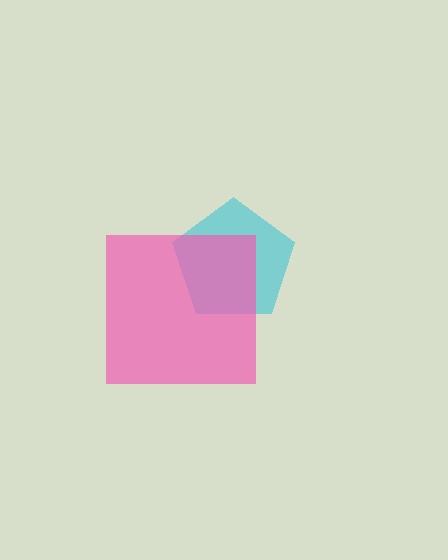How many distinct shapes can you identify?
There are 2 distinct shapes: a cyan pentagon, a pink square.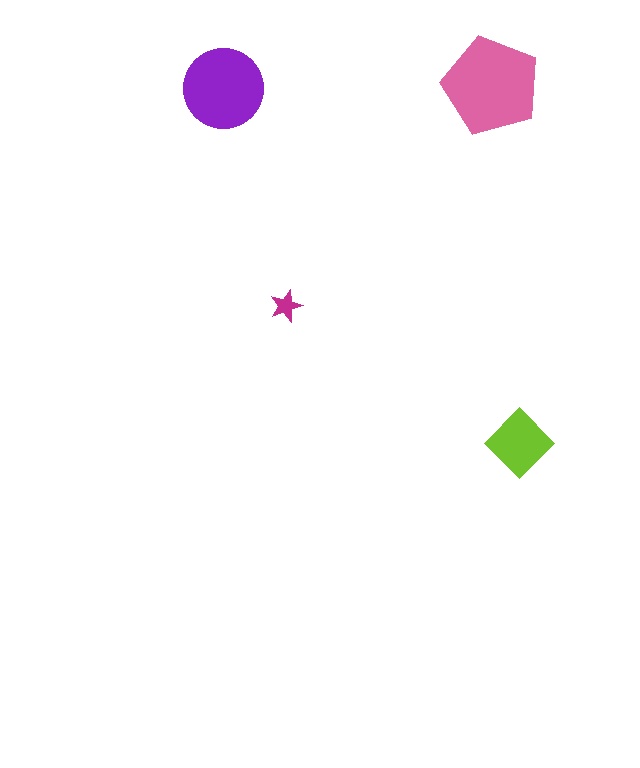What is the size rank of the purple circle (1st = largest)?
2nd.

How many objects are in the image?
There are 4 objects in the image.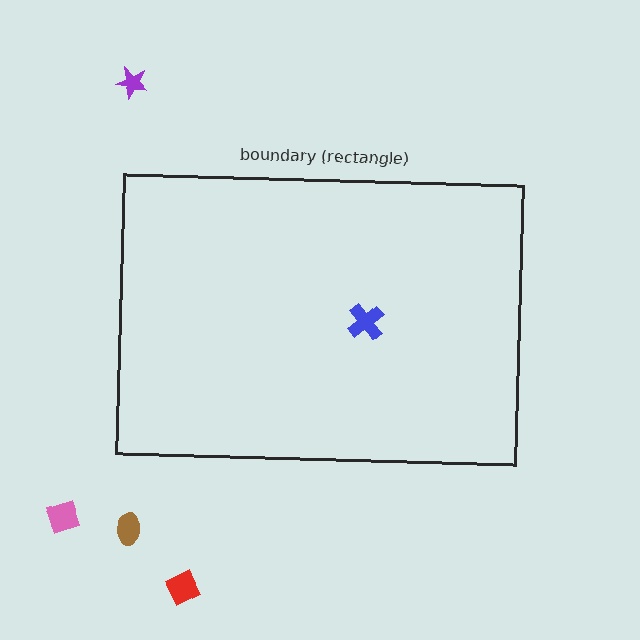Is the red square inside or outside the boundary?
Outside.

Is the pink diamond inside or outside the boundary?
Outside.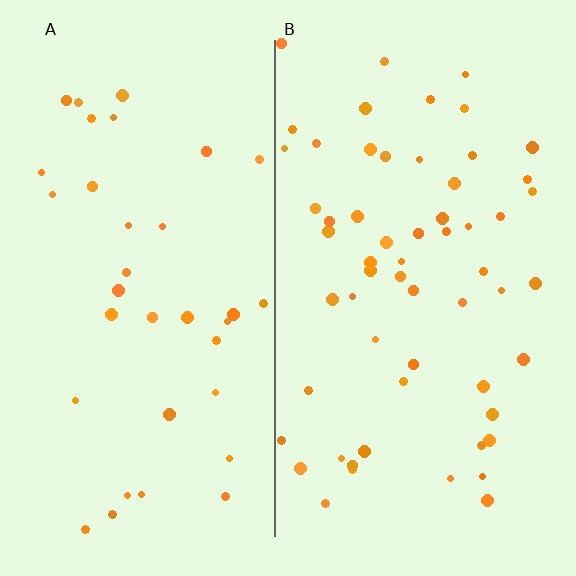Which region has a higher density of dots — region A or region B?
B (the right).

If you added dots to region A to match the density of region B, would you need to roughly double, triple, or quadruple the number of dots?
Approximately double.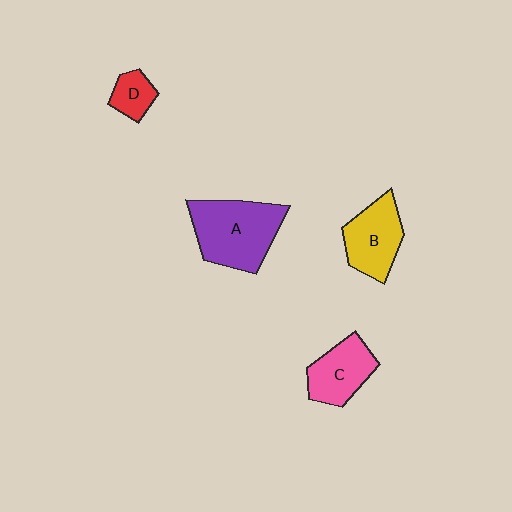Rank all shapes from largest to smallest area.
From largest to smallest: A (purple), B (yellow), C (pink), D (red).